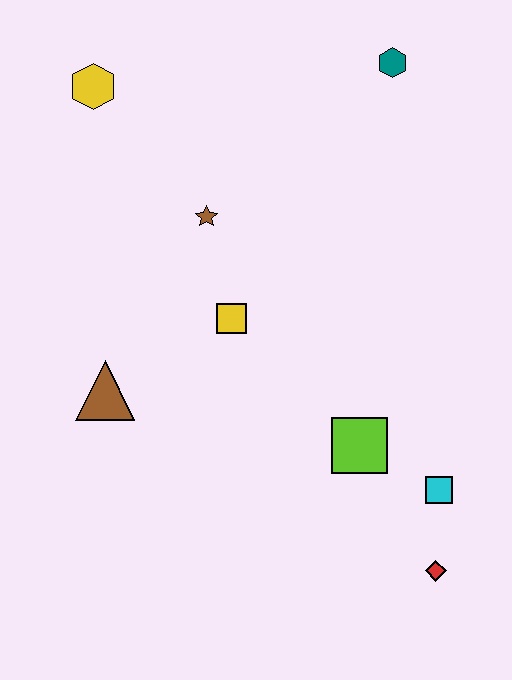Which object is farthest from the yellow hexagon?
The red diamond is farthest from the yellow hexagon.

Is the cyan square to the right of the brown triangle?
Yes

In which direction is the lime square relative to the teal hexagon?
The lime square is below the teal hexagon.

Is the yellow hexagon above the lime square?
Yes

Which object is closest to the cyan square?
The red diamond is closest to the cyan square.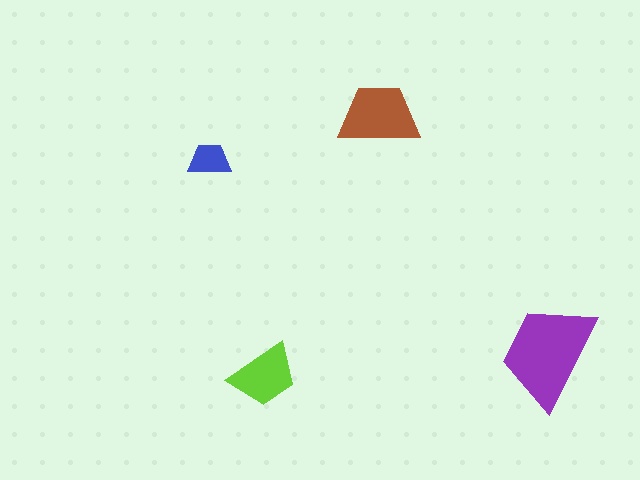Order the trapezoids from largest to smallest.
the purple one, the brown one, the lime one, the blue one.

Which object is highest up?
The brown trapezoid is topmost.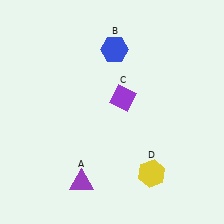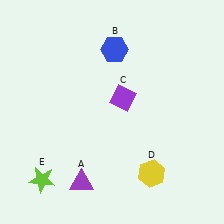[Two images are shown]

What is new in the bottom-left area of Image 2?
A lime star (E) was added in the bottom-left area of Image 2.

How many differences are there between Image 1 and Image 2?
There is 1 difference between the two images.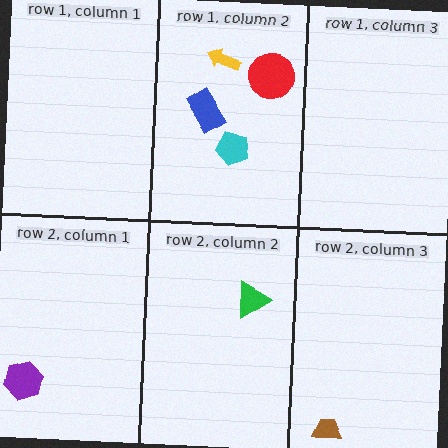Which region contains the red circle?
The row 1, column 2 region.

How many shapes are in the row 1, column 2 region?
4.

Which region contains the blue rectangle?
The row 1, column 2 region.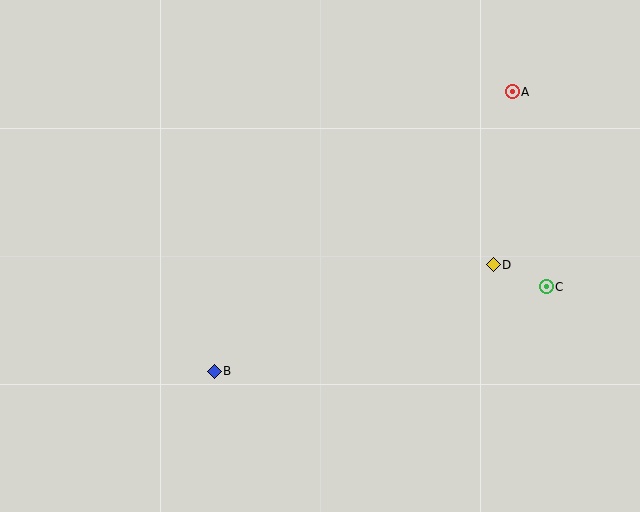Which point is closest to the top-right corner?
Point A is closest to the top-right corner.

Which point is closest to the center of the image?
Point B at (214, 371) is closest to the center.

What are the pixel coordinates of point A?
Point A is at (512, 92).